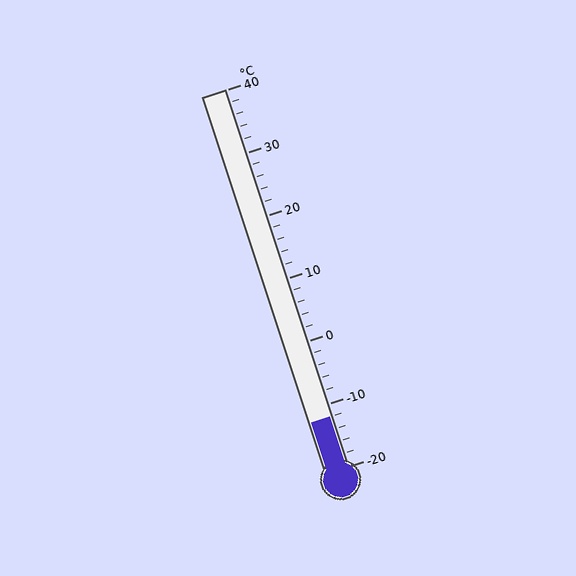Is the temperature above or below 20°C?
The temperature is below 20°C.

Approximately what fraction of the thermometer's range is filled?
The thermometer is filled to approximately 15% of its range.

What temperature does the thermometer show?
The thermometer shows approximately -12°C.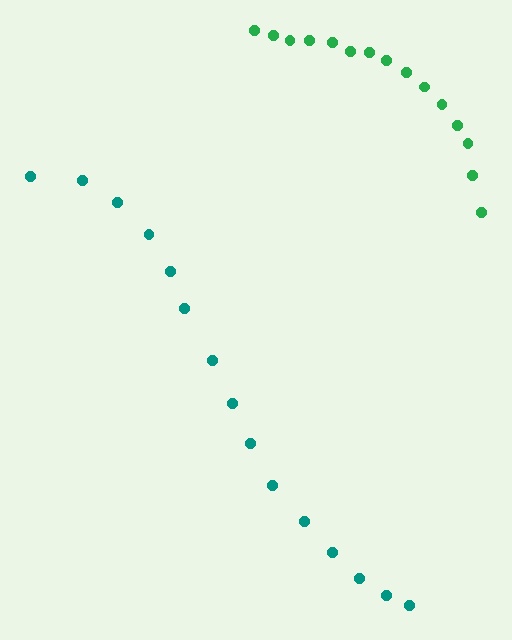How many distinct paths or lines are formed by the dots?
There are 2 distinct paths.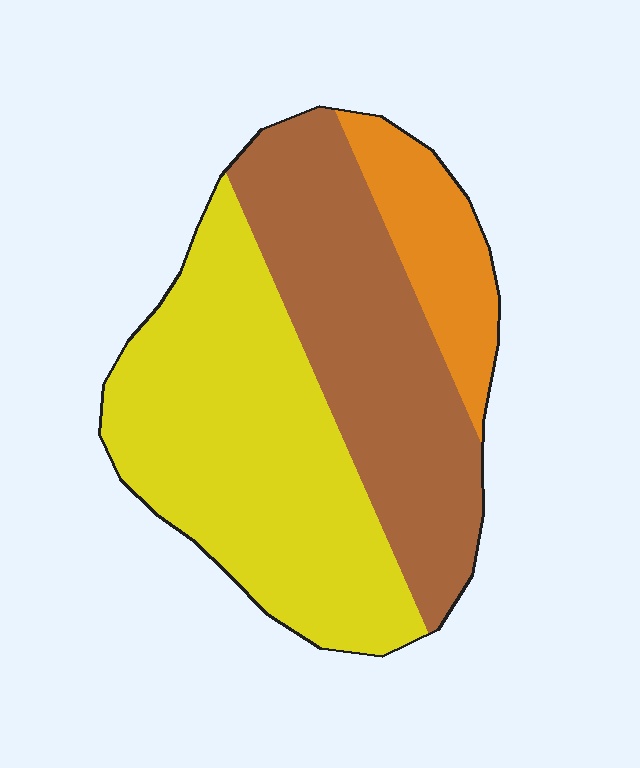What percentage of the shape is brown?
Brown covers 38% of the shape.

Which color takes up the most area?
Yellow, at roughly 50%.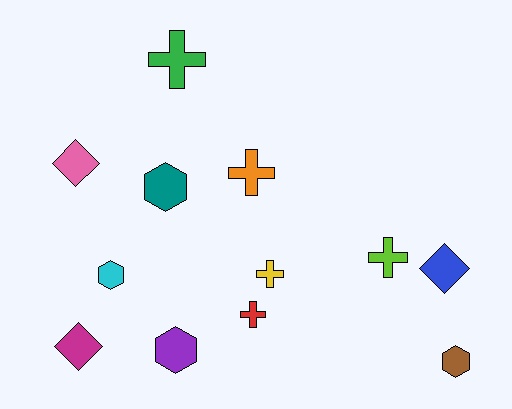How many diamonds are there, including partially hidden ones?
There are 3 diamonds.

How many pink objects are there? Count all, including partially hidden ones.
There is 1 pink object.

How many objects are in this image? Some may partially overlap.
There are 12 objects.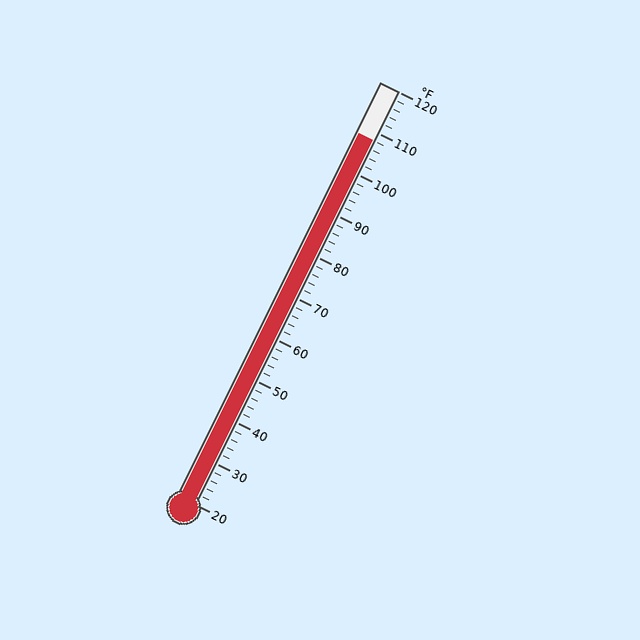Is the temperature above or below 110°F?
The temperature is below 110°F.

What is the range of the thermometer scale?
The thermometer scale ranges from 20°F to 120°F.